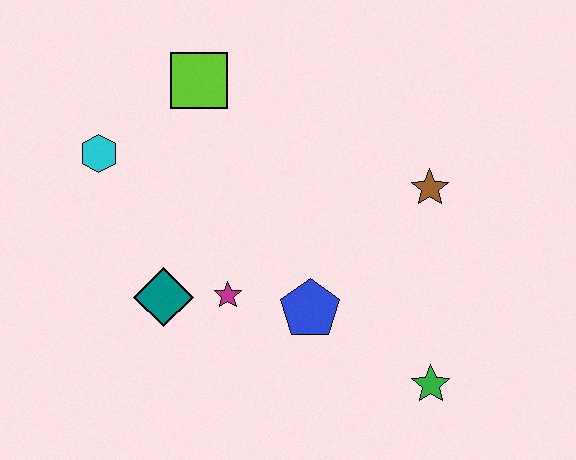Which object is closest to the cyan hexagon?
The lime square is closest to the cyan hexagon.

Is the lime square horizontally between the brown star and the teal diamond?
Yes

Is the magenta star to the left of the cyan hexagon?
No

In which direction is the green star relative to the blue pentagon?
The green star is to the right of the blue pentagon.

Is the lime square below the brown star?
No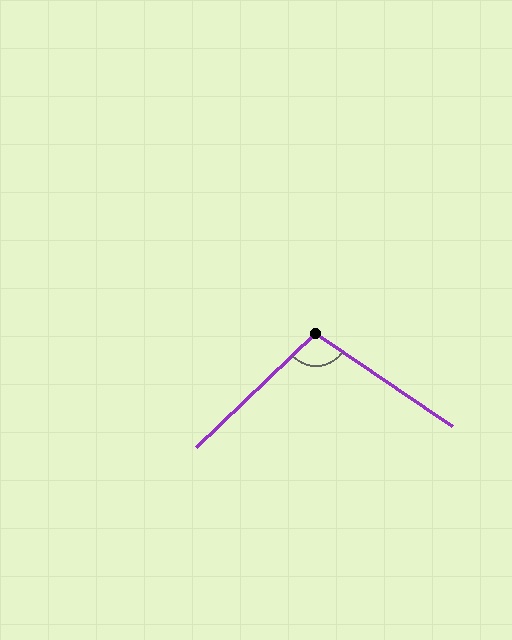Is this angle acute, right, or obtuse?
It is obtuse.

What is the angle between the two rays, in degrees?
Approximately 102 degrees.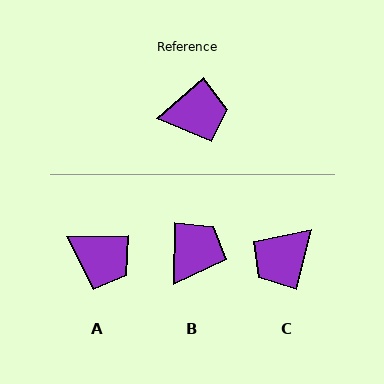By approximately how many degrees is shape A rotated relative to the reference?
Approximately 40 degrees clockwise.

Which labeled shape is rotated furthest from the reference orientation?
C, about 145 degrees away.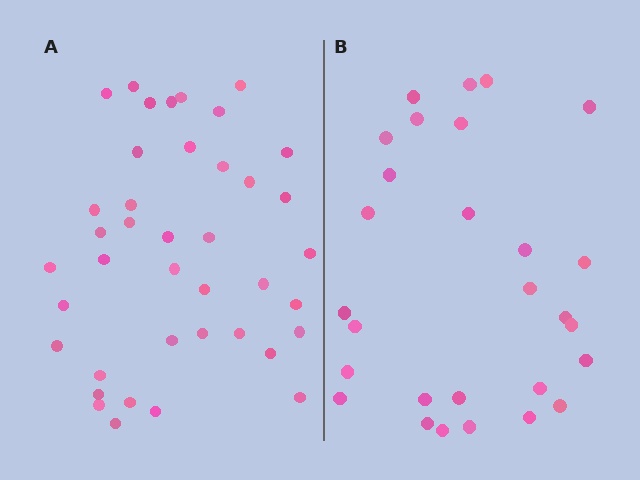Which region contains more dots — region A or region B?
Region A (the left region) has more dots.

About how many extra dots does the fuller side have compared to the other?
Region A has roughly 12 or so more dots than region B.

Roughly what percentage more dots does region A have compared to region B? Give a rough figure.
About 45% more.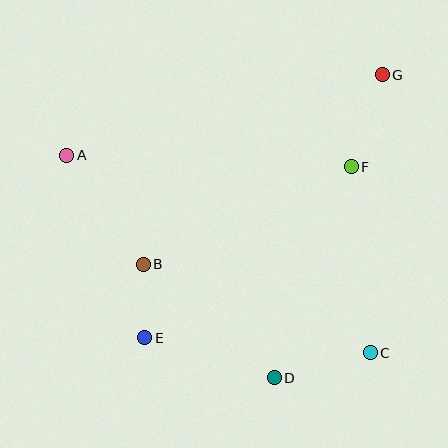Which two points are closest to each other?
Points B and E are closest to each other.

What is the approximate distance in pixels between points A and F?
The distance between A and F is approximately 285 pixels.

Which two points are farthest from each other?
Points A and C are farthest from each other.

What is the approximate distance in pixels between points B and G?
The distance between B and G is approximately 305 pixels.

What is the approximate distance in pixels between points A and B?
The distance between A and B is approximately 133 pixels.